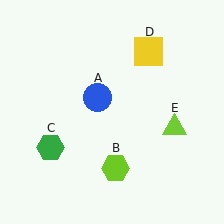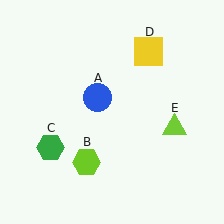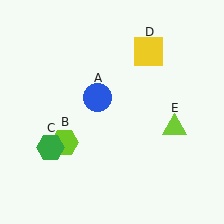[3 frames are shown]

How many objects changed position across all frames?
1 object changed position: lime hexagon (object B).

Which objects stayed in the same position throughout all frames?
Blue circle (object A) and green hexagon (object C) and yellow square (object D) and lime triangle (object E) remained stationary.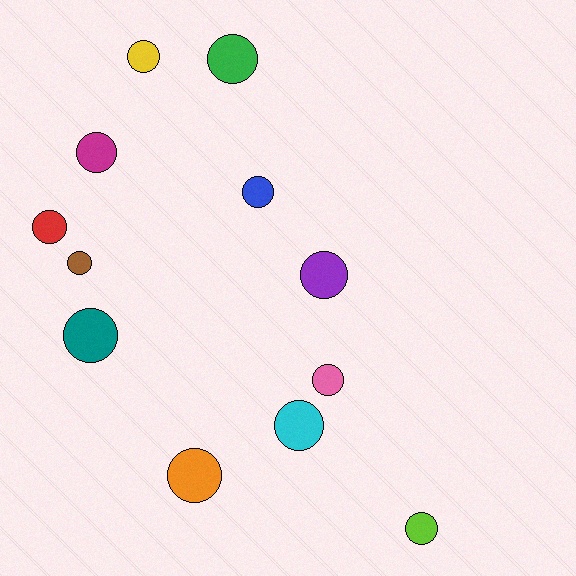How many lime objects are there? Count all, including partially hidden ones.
There is 1 lime object.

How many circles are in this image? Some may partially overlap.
There are 12 circles.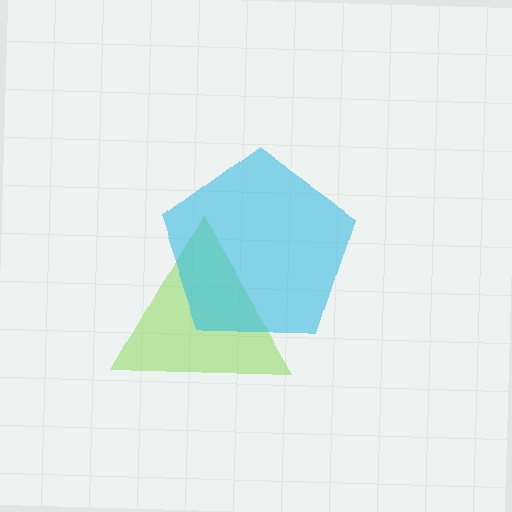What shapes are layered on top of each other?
The layered shapes are: a lime triangle, a cyan pentagon.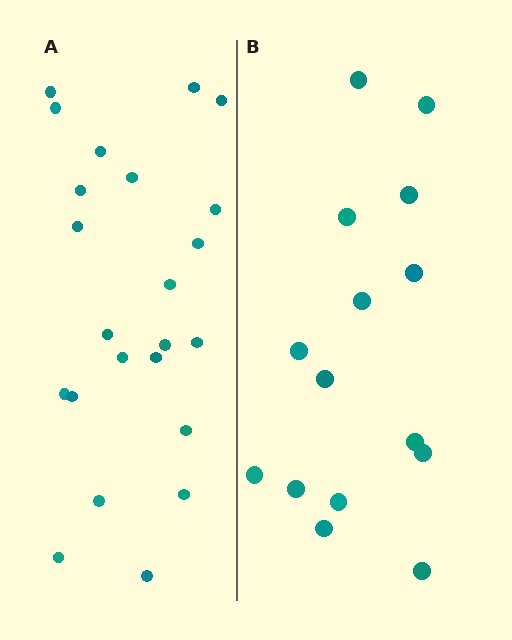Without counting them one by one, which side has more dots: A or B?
Region A (the left region) has more dots.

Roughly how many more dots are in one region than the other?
Region A has roughly 8 or so more dots than region B.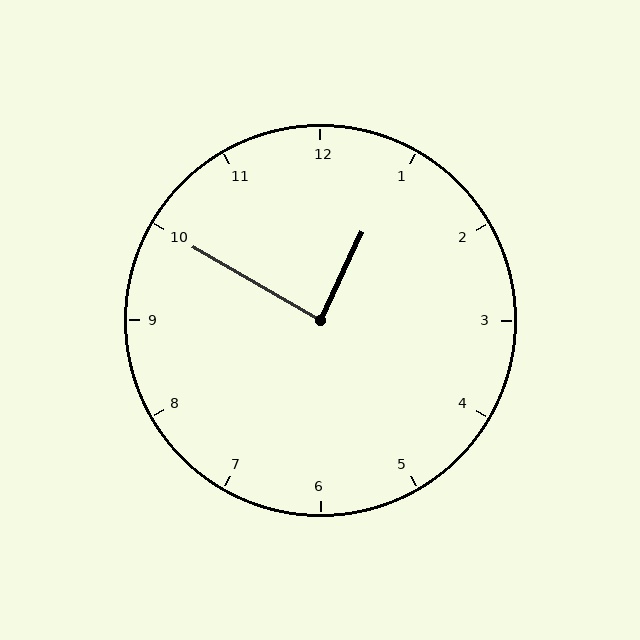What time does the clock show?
12:50.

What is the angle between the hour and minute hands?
Approximately 85 degrees.